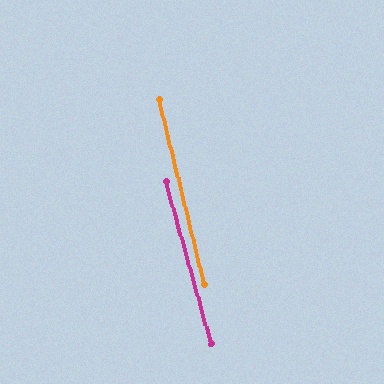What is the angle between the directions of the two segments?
Approximately 2 degrees.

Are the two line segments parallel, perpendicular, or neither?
Parallel — their directions differ by only 2.0°.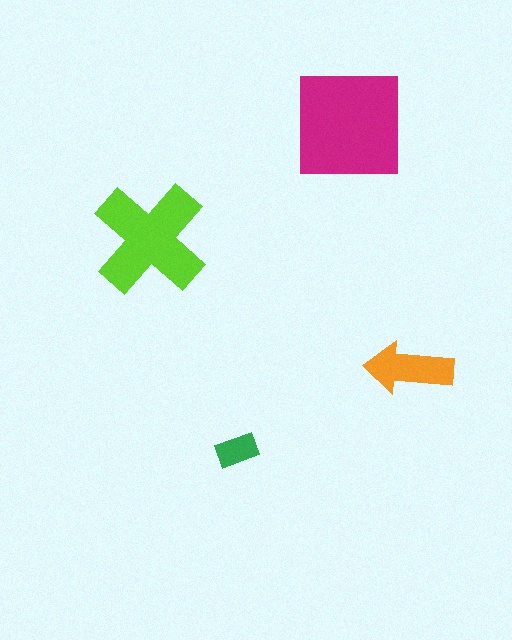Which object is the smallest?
The green rectangle.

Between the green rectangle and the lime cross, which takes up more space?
The lime cross.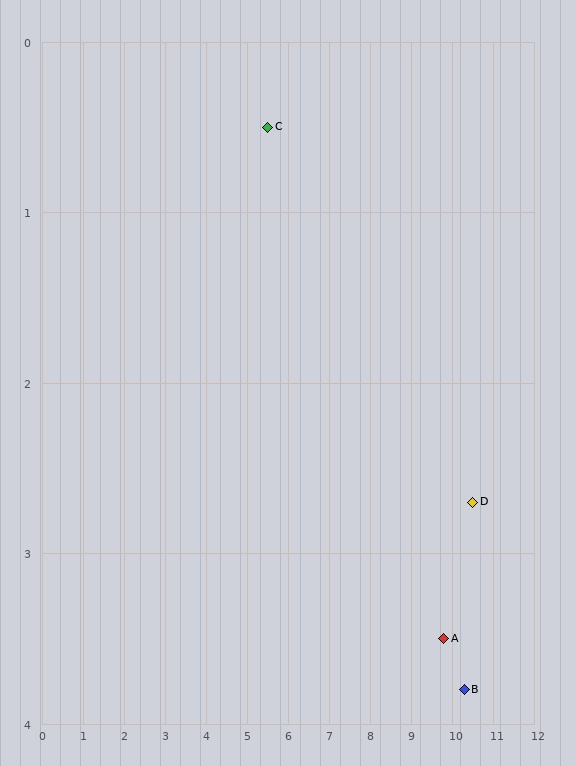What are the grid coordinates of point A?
Point A is at approximately (9.8, 3.5).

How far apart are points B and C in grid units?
Points B and C are about 5.8 grid units apart.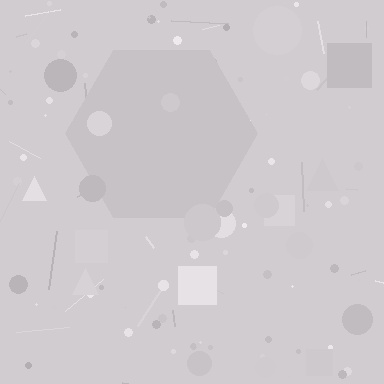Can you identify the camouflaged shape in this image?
The camouflaged shape is a hexagon.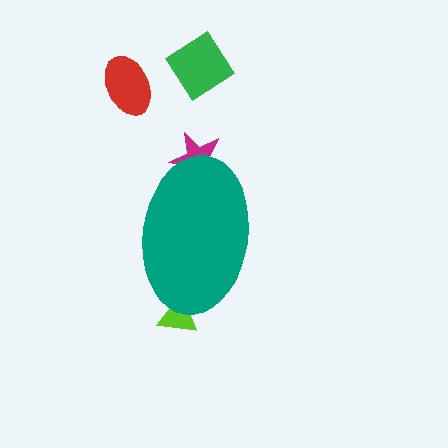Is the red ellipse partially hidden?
No, the red ellipse is fully visible.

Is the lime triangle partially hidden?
Yes, the lime triangle is partially hidden behind the teal ellipse.